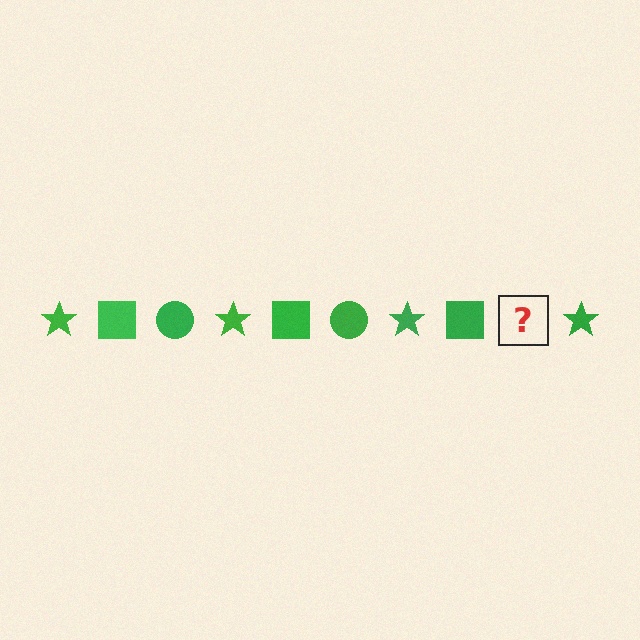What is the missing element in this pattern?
The missing element is a green circle.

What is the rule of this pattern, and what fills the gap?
The rule is that the pattern cycles through star, square, circle shapes in green. The gap should be filled with a green circle.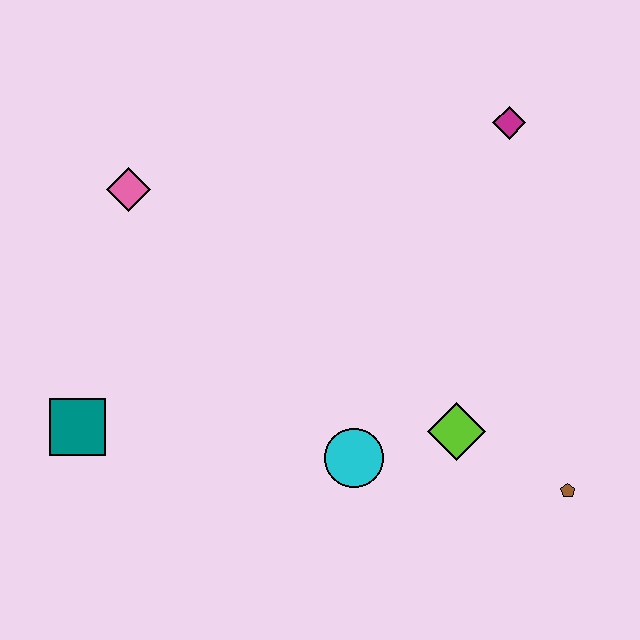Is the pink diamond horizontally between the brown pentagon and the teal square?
Yes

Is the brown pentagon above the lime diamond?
No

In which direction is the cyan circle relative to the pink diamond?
The cyan circle is below the pink diamond.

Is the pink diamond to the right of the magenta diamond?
No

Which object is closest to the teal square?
The pink diamond is closest to the teal square.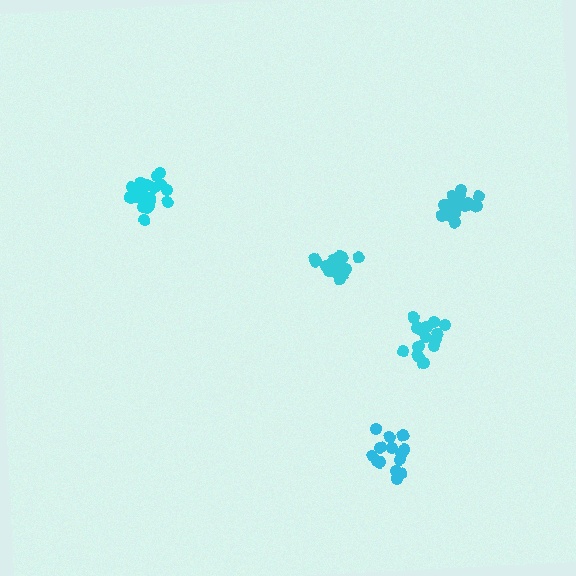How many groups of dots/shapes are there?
There are 5 groups.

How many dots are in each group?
Group 1: 18 dots, Group 2: 14 dots, Group 3: 20 dots, Group 4: 18 dots, Group 5: 15 dots (85 total).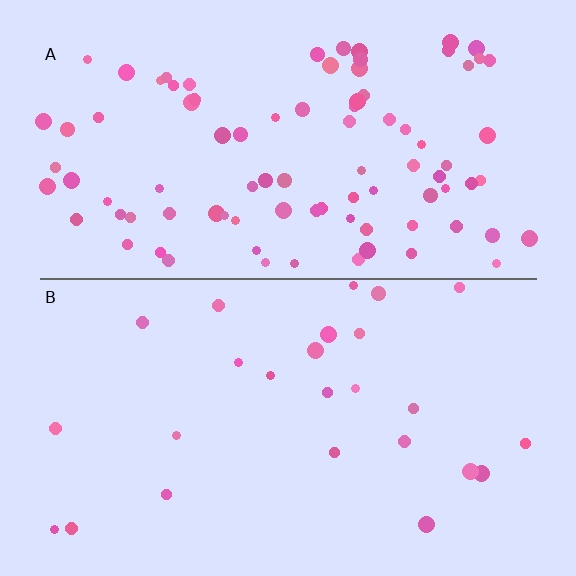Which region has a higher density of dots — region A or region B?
A (the top).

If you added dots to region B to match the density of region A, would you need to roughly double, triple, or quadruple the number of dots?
Approximately quadruple.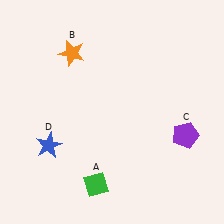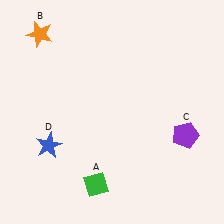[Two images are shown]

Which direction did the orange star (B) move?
The orange star (B) moved left.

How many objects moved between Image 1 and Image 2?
1 object moved between the two images.